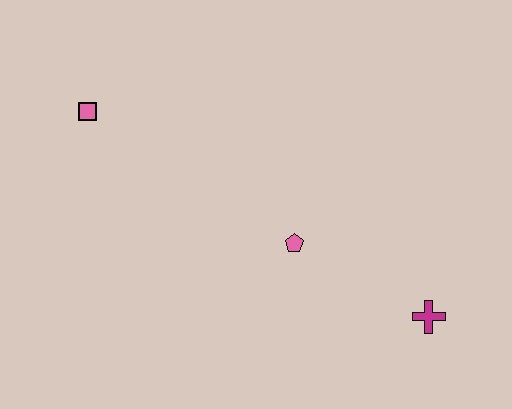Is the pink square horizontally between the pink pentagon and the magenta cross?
No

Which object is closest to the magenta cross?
The pink pentagon is closest to the magenta cross.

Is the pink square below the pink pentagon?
No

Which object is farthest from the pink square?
The magenta cross is farthest from the pink square.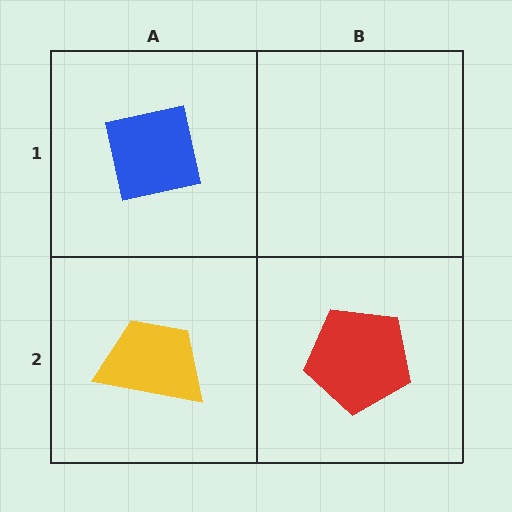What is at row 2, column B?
A red pentagon.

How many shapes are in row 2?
2 shapes.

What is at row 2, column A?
A yellow trapezoid.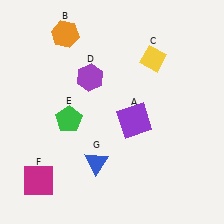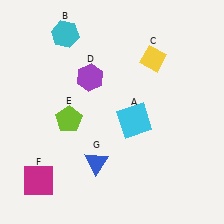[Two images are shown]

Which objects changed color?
A changed from purple to cyan. B changed from orange to cyan. E changed from green to lime.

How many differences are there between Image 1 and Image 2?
There are 3 differences between the two images.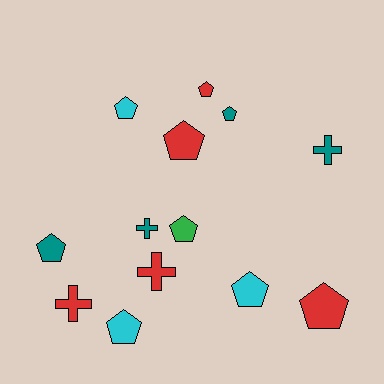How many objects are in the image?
There are 13 objects.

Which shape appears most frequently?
Pentagon, with 9 objects.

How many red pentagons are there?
There are 3 red pentagons.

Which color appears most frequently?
Red, with 5 objects.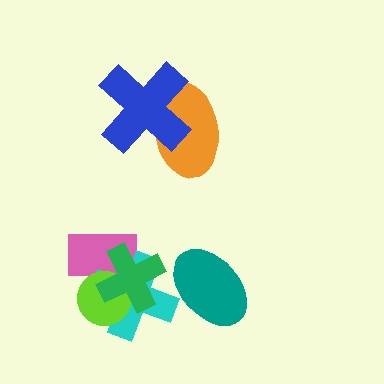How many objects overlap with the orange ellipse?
1 object overlaps with the orange ellipse.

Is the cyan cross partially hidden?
Yes, it is partially covered by another shape.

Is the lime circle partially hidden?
Yes, it is partially covered by another shape.